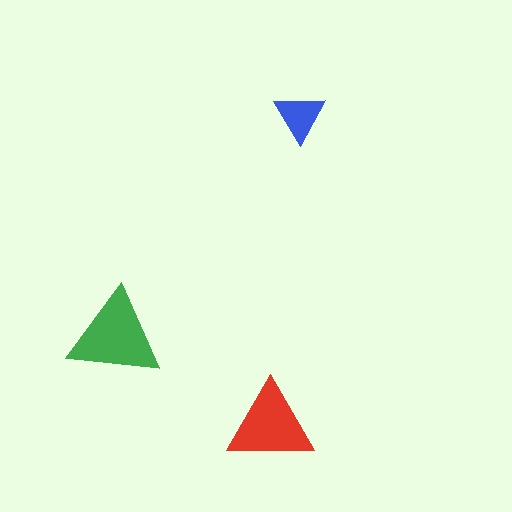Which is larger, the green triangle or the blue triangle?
The green one.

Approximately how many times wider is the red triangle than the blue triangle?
About 1.5 times wider.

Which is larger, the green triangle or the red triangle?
The green one.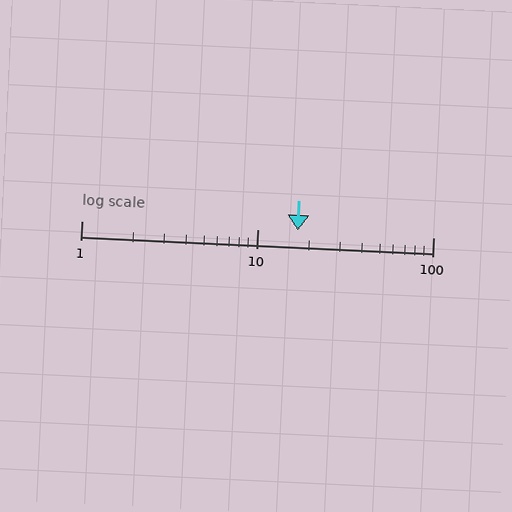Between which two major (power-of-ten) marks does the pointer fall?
The pointer is between 10 and 100.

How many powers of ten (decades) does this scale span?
The scale spans 2 decades, from 1 to 100.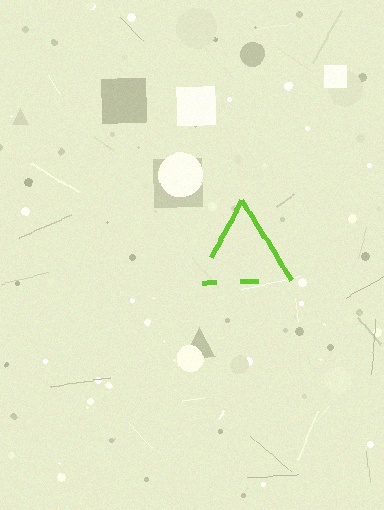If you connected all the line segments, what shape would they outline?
They would outline a triangle.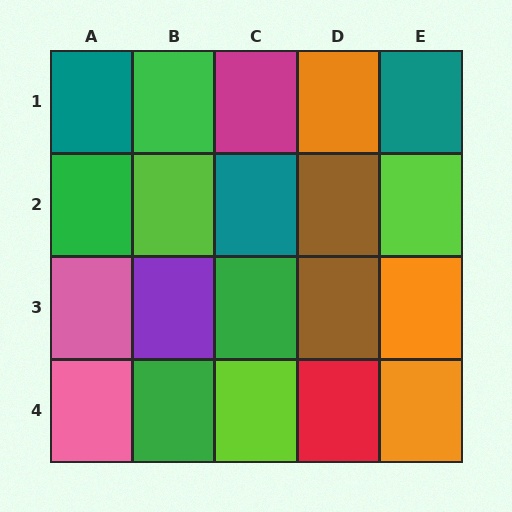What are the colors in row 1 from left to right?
Teal, green, magenta, orange, teal.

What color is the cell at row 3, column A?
Pink.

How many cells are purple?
1 cell is purple.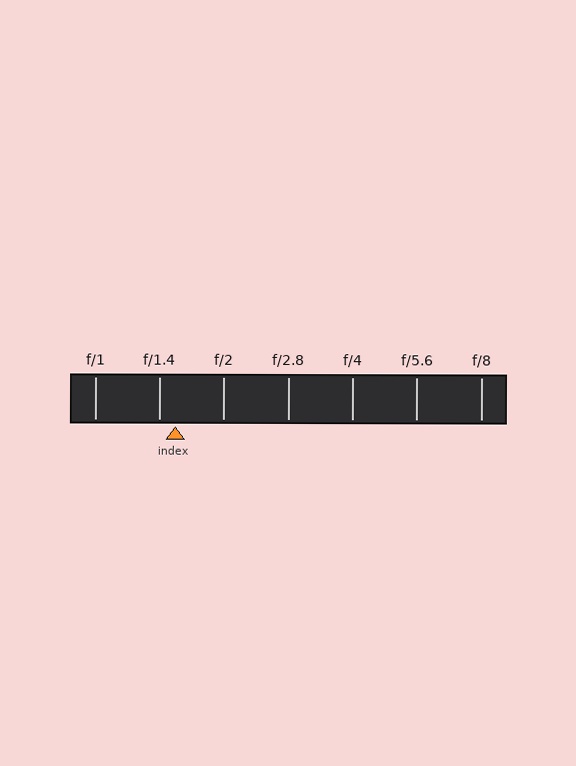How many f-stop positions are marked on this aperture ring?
There are 7 f-stop positions marked.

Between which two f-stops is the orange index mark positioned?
The index mark is between f/1.4 and f/2.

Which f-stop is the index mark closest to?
The index mark is closest to f/1.4.